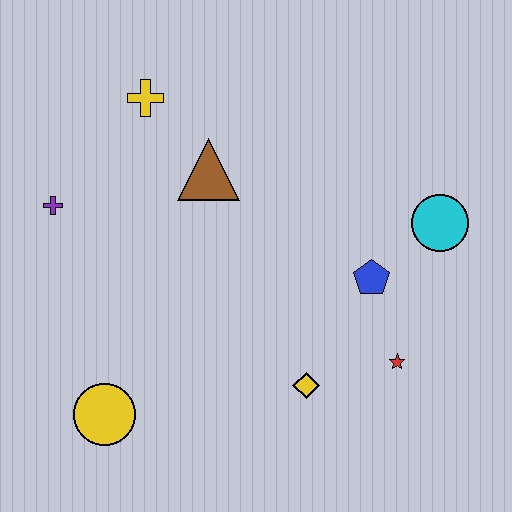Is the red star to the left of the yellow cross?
No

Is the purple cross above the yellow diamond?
Yes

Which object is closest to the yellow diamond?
The red star is closest to the yellow diamond.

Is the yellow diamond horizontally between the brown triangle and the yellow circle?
No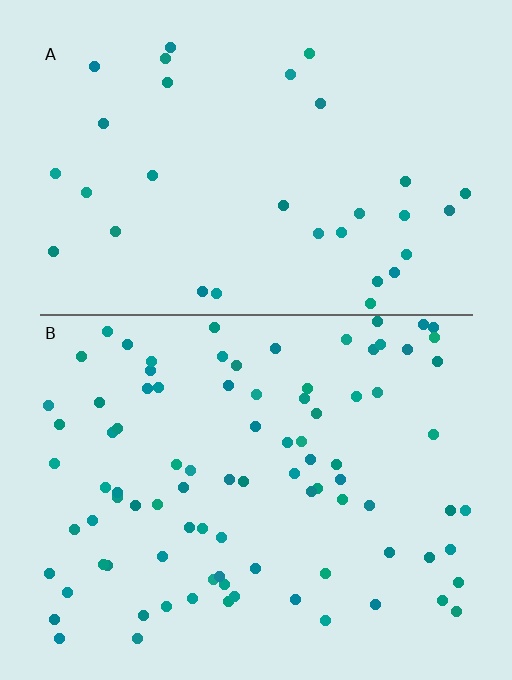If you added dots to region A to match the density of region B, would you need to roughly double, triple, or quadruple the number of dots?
Approximately triple.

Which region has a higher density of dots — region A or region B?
B (the bottom).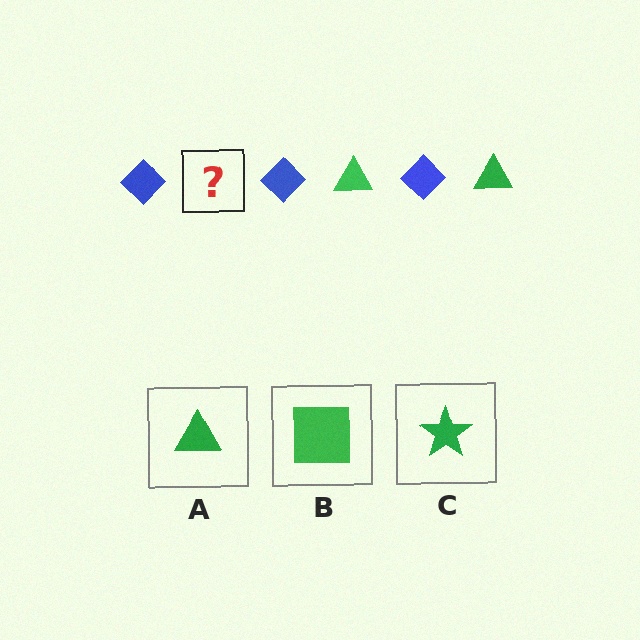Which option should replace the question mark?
Option A.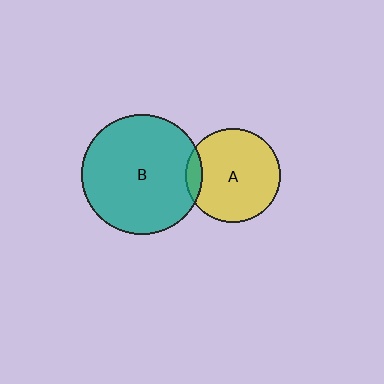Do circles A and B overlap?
Yes.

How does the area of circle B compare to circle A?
Approximately 1.6 times.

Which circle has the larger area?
Circle B (teal).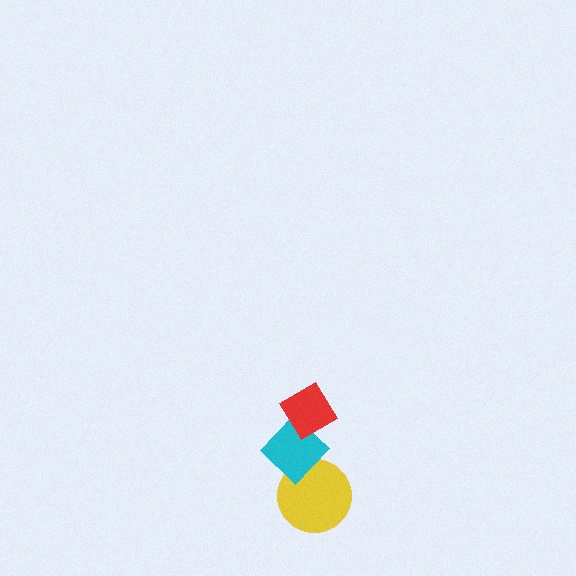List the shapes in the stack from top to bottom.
From top to bottom: the red diamond, the cyan diamond, the yellow circle.